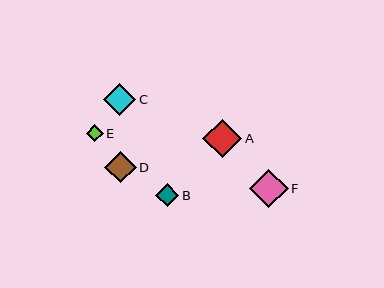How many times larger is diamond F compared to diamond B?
Diamond F is approximately 1.7 times the size of diamond B.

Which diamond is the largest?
Diamond A is the largest with a size of approximately 39 pixels.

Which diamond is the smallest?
Diamond E is the smallest with a size of approximately 17 pixels.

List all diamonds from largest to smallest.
From largest to smallest: A, F, C, D, B, E.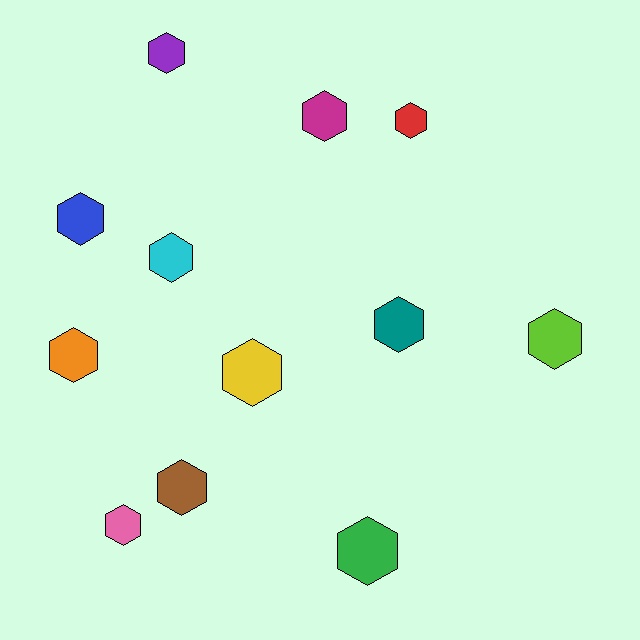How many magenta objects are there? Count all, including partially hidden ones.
There is 1 magenta object.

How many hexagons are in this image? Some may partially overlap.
There are 12 hexagons.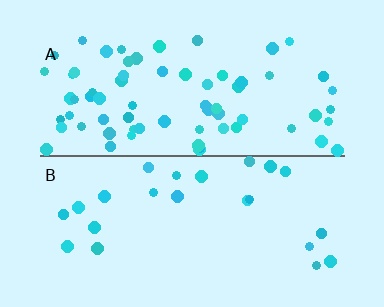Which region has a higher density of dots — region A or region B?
A (the top).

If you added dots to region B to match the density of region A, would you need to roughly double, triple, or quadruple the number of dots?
Approximately triple.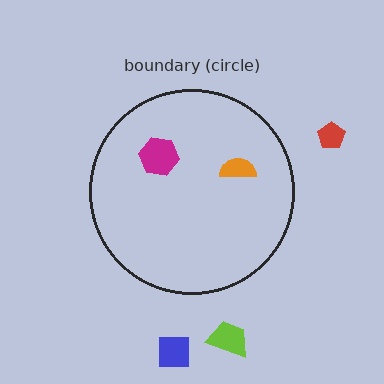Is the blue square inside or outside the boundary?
Outside.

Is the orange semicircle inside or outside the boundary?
Inside.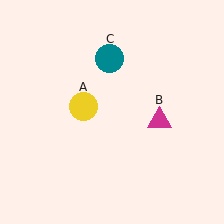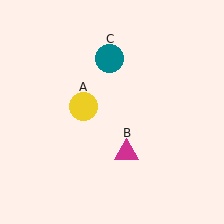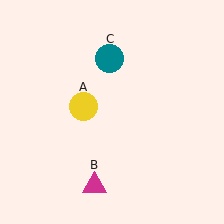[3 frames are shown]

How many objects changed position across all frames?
1 object changed position: magenta triangle (object B).